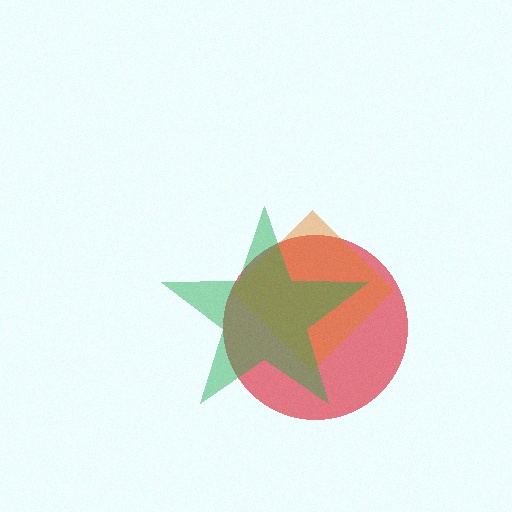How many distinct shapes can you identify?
There are 3 distinct shapes: a red circle, an orange diamond, a green star.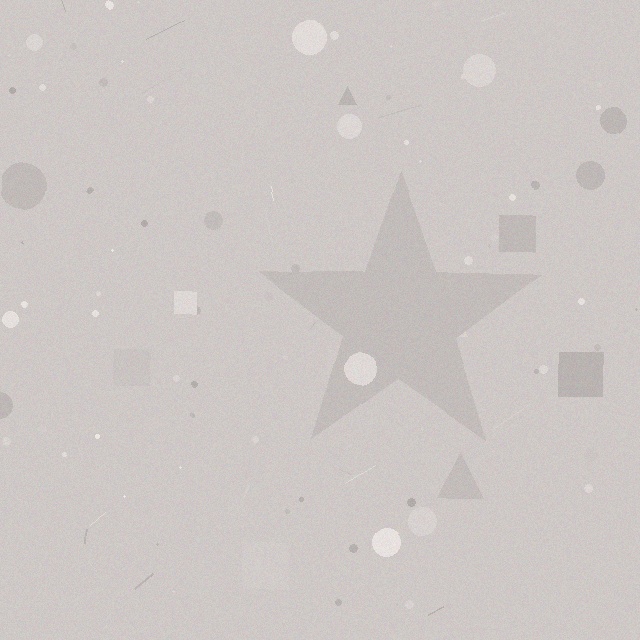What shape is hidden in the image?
A star is hidden in the image.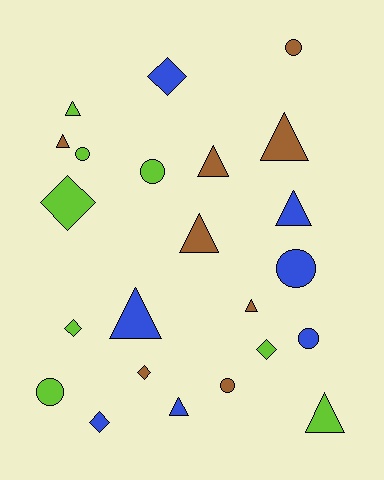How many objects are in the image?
There are 23 objects.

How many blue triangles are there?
There are 3 blue triangles.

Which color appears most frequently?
Brown, with 8 objects.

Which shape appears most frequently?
Triangle, with 10 objects.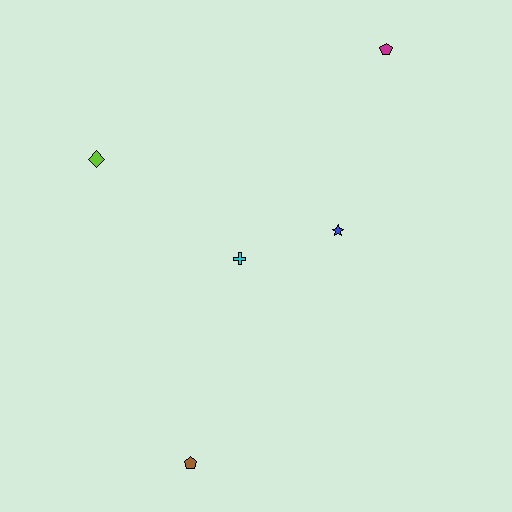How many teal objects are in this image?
There are no teal objects.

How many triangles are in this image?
There are no triangles.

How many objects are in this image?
There are 5 objects.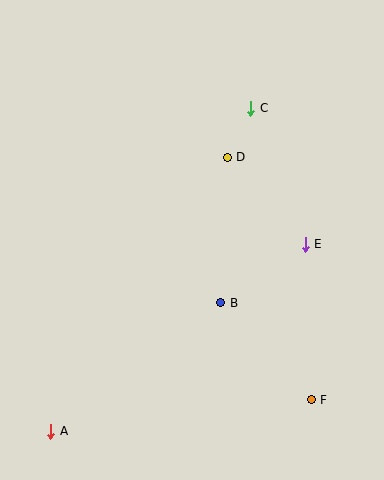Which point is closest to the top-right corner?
Point C is closest to the top-right corner.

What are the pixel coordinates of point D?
Point D is at (227, 157).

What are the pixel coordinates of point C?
Point C is at (251, 108).